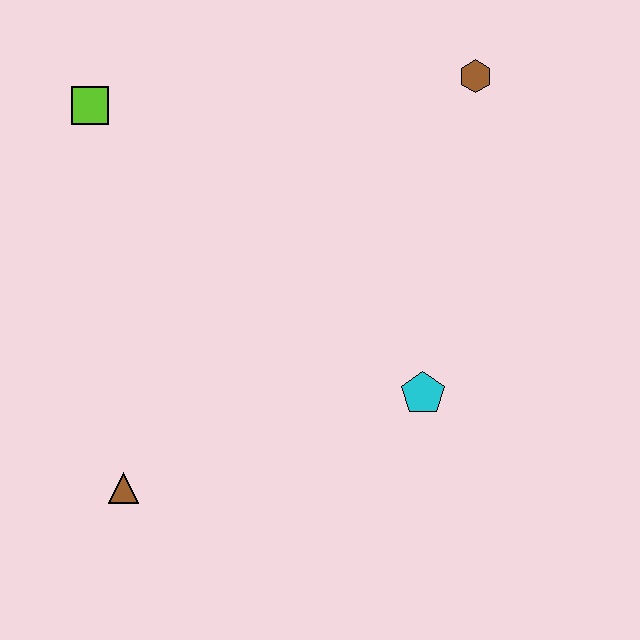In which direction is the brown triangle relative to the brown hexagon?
The brown triangle is below the brown hexagon.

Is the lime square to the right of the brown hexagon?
No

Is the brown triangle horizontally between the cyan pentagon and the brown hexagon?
No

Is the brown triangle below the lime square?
Yes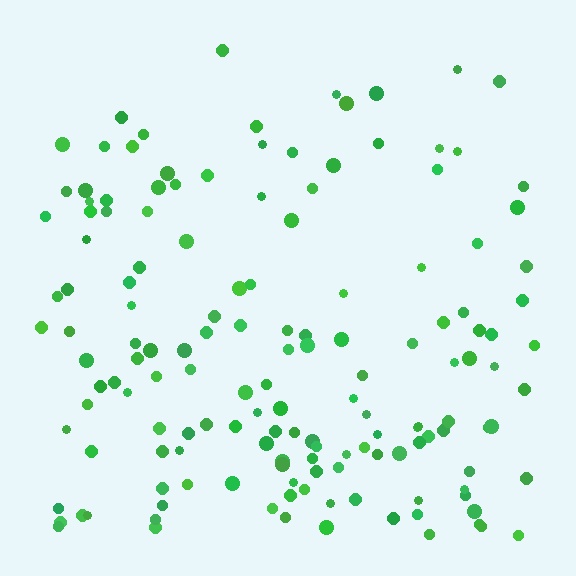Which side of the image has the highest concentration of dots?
The bottom.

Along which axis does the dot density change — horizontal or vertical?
Vertical.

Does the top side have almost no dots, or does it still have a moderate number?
Still a moderate number, just noticeably fewer than the bottom.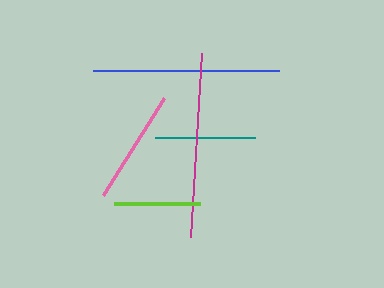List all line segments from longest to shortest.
From longest to shortest: blue, magenta, pink, teal, lime.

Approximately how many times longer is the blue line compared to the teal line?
The blue line is approximately 1.9 times the length of the teal line.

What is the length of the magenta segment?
The magenta segment is approximately 184 pixels long.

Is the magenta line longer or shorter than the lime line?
The magenta line is longer than the lime line.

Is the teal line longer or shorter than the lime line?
The teal line is longer than the lime line.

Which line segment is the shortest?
The lime line is the shortest at approximately 86 pixels.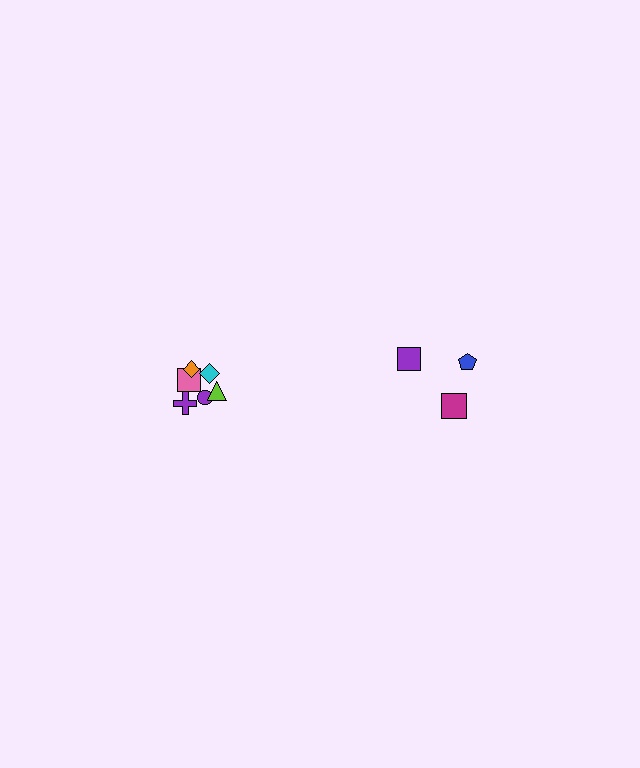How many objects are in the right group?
There are 3 objects.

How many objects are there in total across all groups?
There are 9 objects.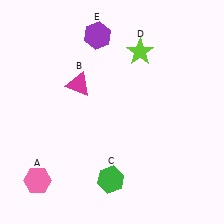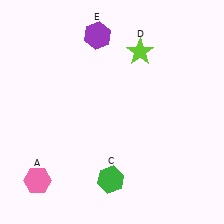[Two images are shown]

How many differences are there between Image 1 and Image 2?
There is 1 difference between the two images.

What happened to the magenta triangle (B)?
The magenta triangle (B) was removed in Image 2. It was in the top-left area of Image 1.